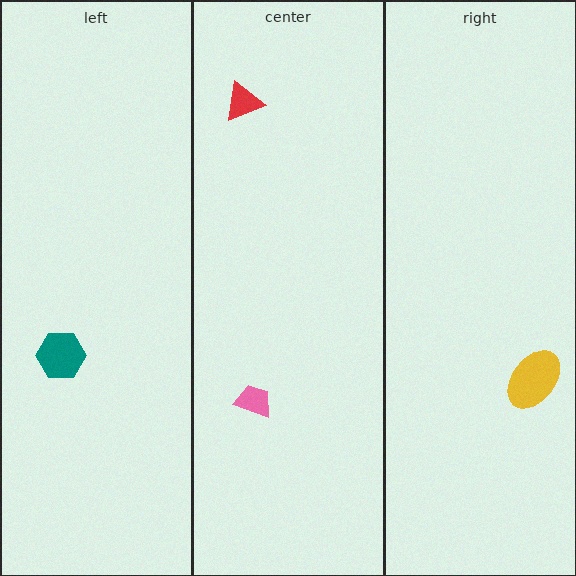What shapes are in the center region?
The pink trapezoid, the red triangle.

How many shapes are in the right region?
1.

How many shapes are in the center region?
2.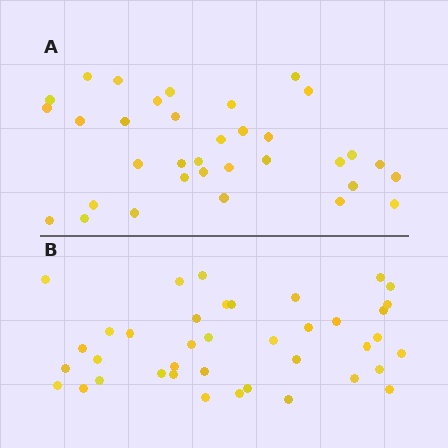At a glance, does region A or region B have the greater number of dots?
Region B (the bottom region) has more dots.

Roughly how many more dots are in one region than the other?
Region B has about 5 more dots than region A.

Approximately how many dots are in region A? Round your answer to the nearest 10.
About 30 dots. (The exact count is 34, which rounds to 30.)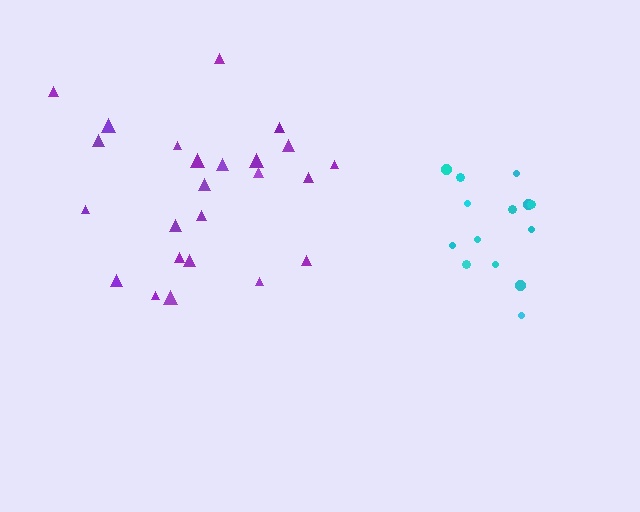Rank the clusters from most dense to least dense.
cyan, purple.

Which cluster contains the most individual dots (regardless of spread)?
Purple (24).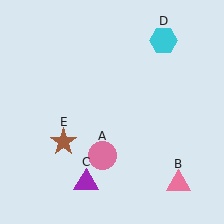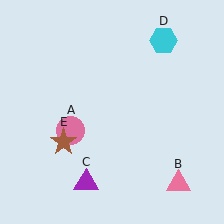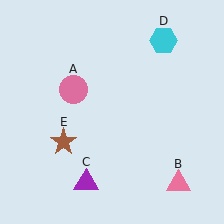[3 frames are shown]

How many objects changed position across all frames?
1 object changed position: pink circle (object A).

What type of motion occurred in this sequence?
The pink circle (object A) rotated clockwise around the center of the scene.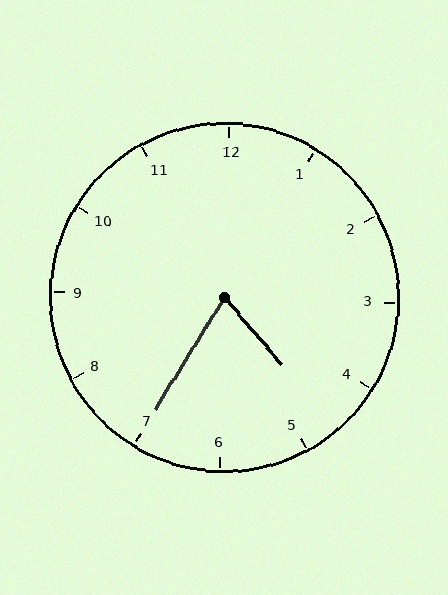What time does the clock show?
4:35.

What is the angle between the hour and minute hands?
Approximately 72 degrees.